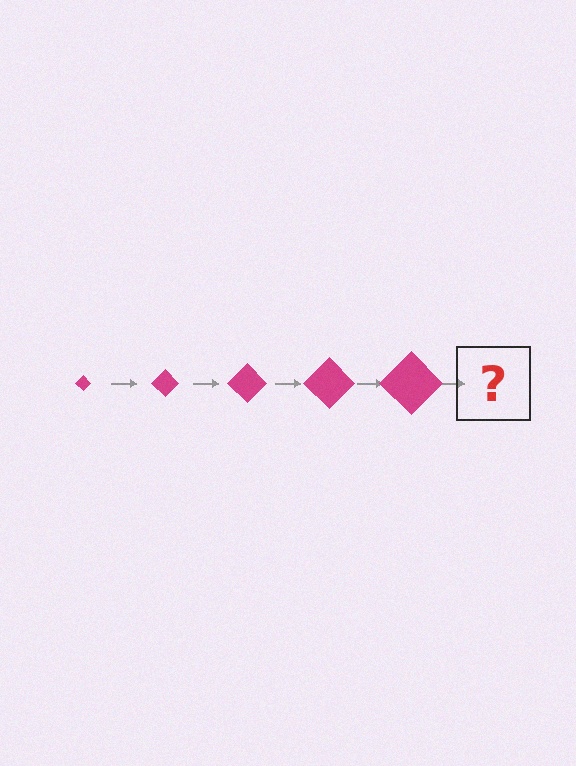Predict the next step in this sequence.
The next step is a magenta diamond, larger than the previous one.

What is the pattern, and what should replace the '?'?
The pattern is that the diamond gets progressively larger each step. The '?' should be a magenta diamond, larger than the previous one.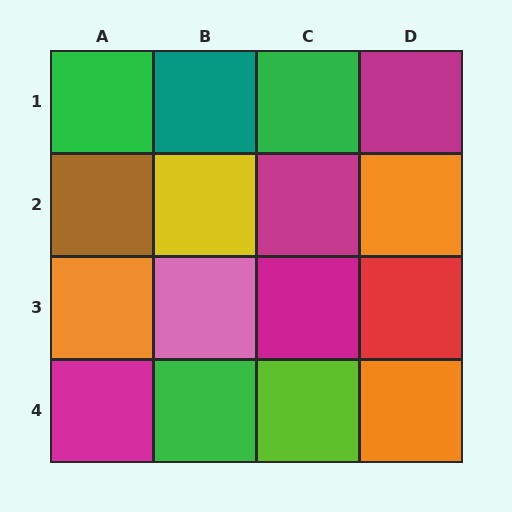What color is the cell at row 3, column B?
Pink.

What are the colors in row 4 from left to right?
Magenta, green, lime, orange.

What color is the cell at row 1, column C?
Green.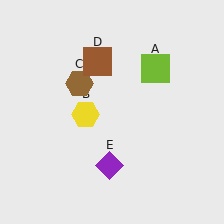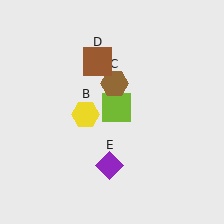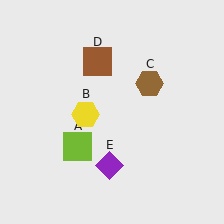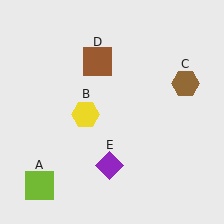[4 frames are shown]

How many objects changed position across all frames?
2 objects changed position: lime square (object A), brown hexagon (object C).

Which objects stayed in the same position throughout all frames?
Yellow hexagon (object B) and brown square (object D) and purple diamond (object E) remained stationary.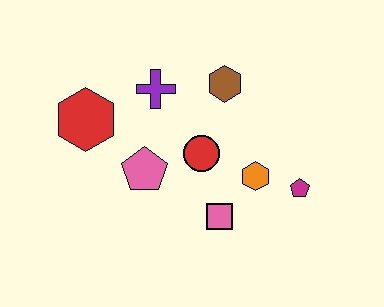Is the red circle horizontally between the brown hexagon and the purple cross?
Yes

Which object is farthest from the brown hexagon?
The red hexagon is farthest from the brown hexagon.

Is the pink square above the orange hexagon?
No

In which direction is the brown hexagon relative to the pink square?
The brown hexagon is above the pink square.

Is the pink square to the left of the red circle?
No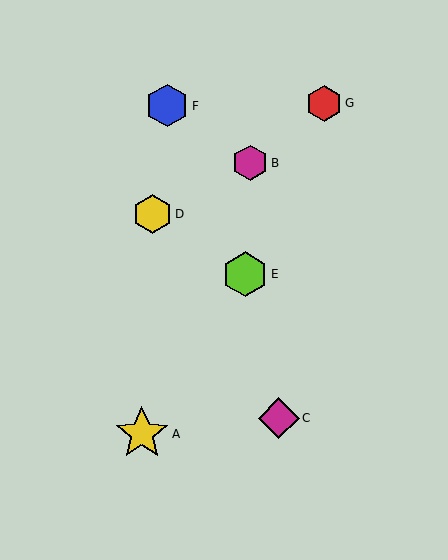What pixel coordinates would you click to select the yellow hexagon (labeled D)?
Click at (153, 214) to select the yellow hexagon D.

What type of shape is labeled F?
Shape F is a blue hexagon.